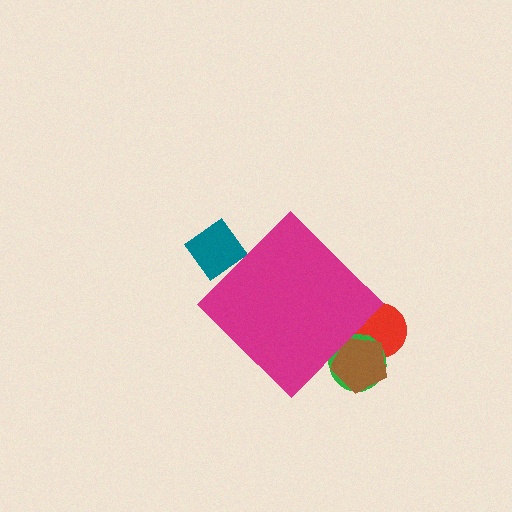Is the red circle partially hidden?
Yes, the red circle is partially hidden behind the magenta diamond.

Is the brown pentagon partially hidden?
Yes, the brown pentagon is partially hidden behind the magenta diamond.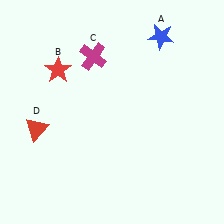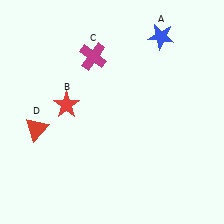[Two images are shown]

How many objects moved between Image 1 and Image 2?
1 object moved between the two images.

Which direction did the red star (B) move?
The red star (B) moved down.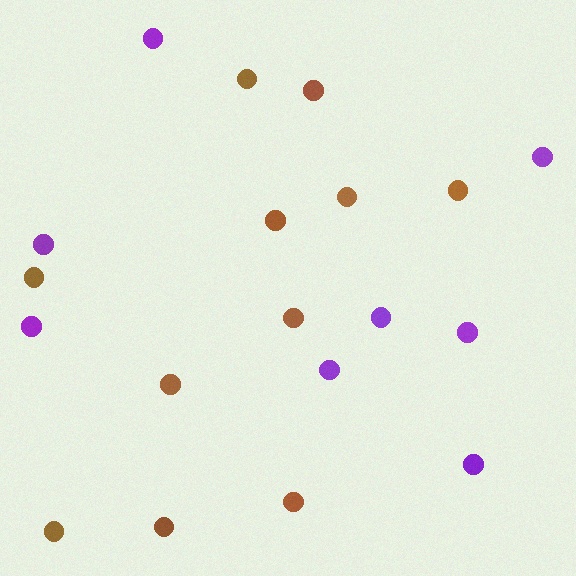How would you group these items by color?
There are 2 groups: one group of brown circles (11) and one group of purple circles (8).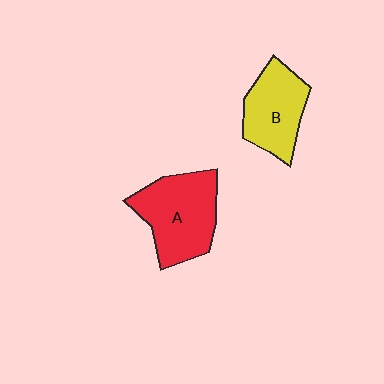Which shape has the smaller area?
Shape B (yellow).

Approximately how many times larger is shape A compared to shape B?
Approximately 1.3 times.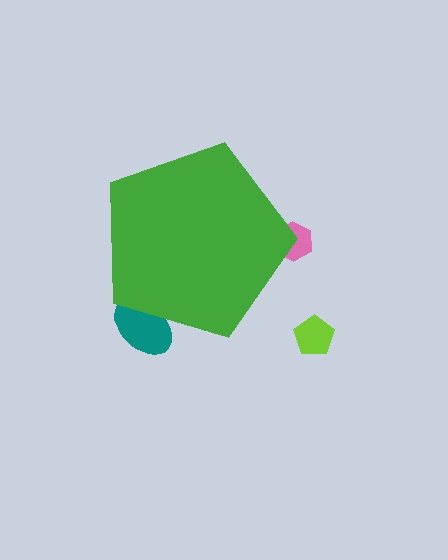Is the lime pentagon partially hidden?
No, the lime pentagon is fully visible.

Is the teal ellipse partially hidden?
Yes, the teal ellipse is partially hidden behind the green pentagon.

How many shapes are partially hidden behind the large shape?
2 shapes are partially hidden.